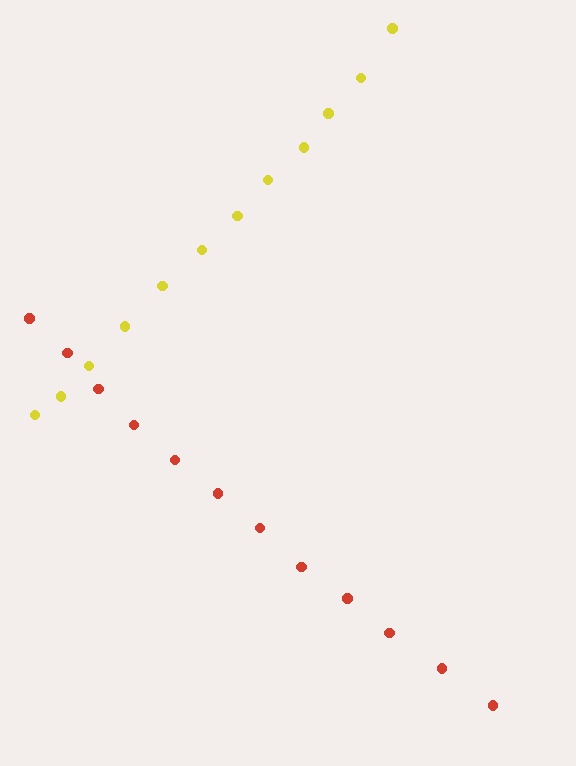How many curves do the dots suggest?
There are 2 distinct paths.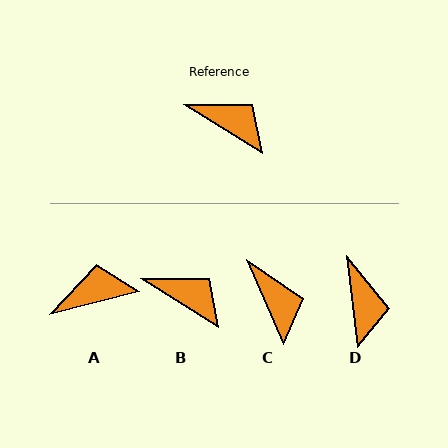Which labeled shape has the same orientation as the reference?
B.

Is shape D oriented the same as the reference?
No, it is off by about 51 degrees.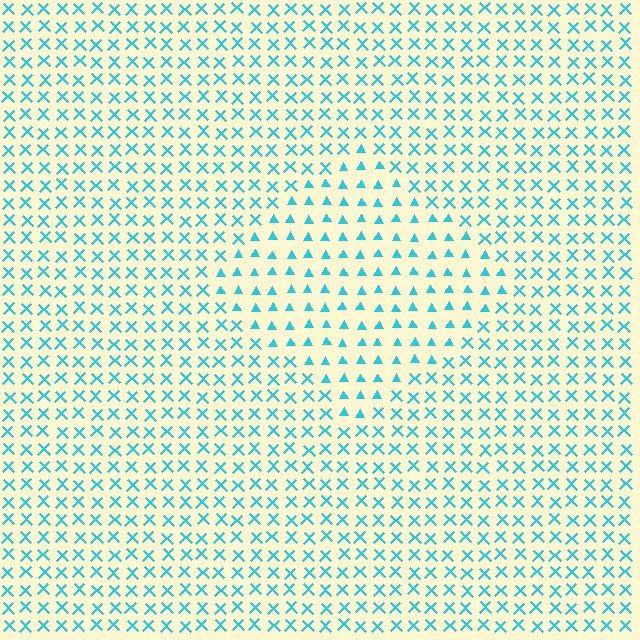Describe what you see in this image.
The image is filled with small cyan elements arranged in a uniform grid. A diamond-shaped region contains triangles, while the surrounding area contains X marks. The boundary is defined purely by the change in element shape.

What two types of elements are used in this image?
The image uses triangles inside the diamond region and X marks outside it.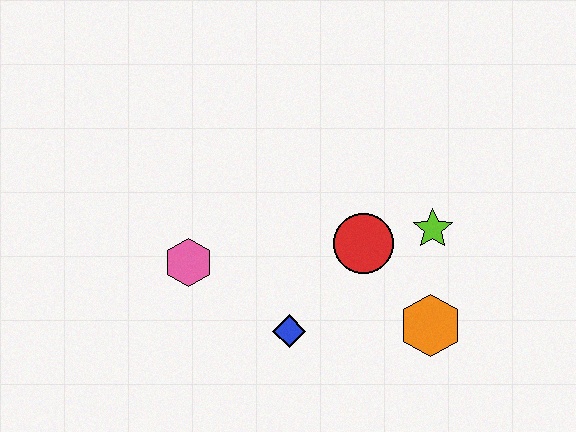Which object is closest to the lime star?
The red circle is closest to the lime star.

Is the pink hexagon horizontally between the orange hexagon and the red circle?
No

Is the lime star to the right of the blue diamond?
Yes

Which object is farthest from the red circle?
The pink hexagon is farthest from the red circle.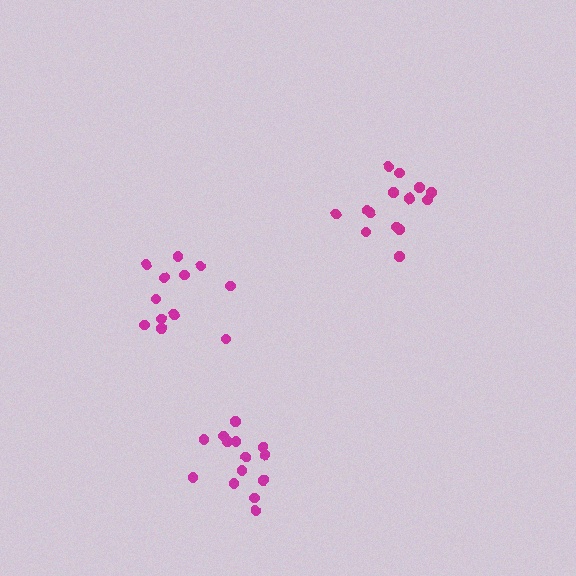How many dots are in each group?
Group 1: 13 dots, Group 2: 15 dots, Group 3: 15 dots (43 total).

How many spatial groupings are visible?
There are 3 spatial groupings.